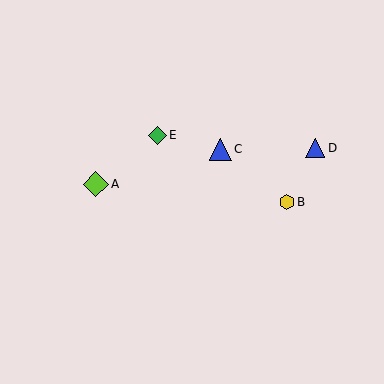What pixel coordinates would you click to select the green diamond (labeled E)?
Click at (157, 135) to select the green diamond E.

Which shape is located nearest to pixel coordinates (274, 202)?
The yellow hexagon (labeled B) at (287, 202) is nearest to that location.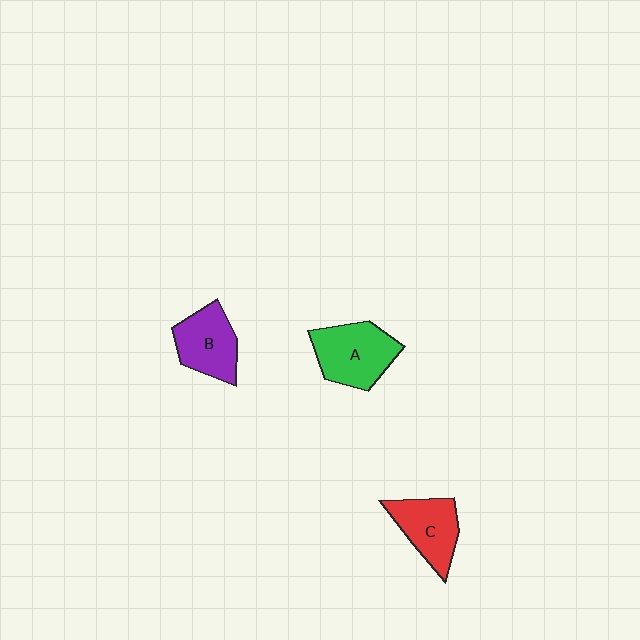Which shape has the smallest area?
Shape C (red).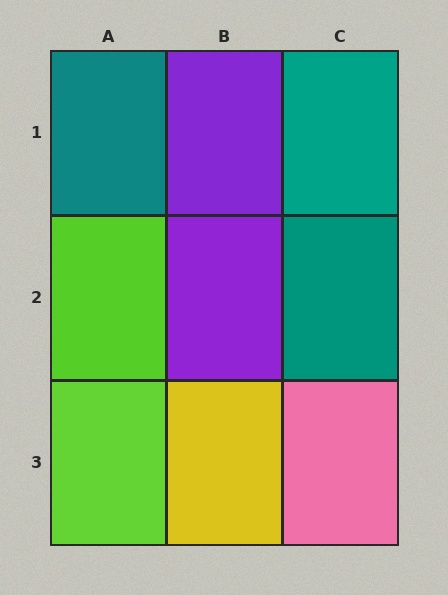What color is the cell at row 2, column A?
Lime.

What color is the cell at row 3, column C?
Pink.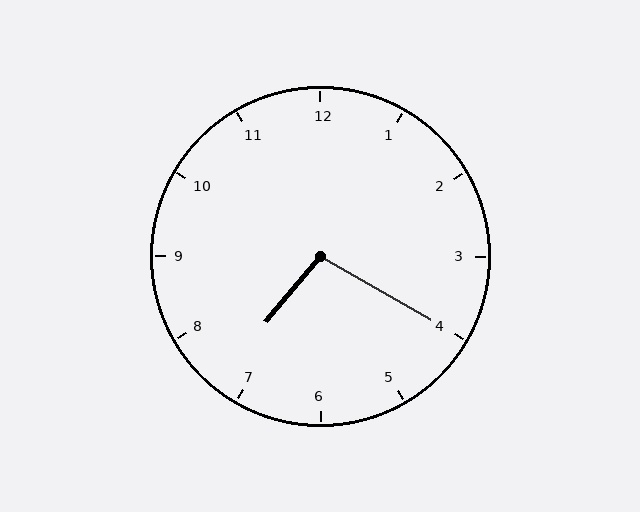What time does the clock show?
7:20.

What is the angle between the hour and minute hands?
Approximately 100 degrees.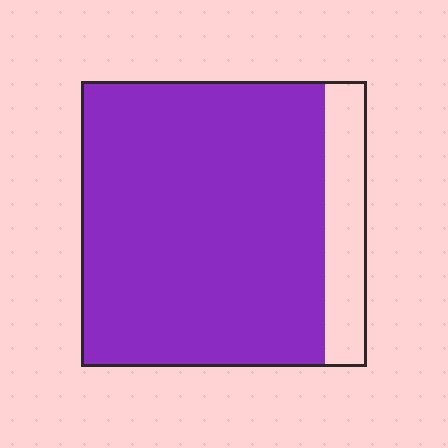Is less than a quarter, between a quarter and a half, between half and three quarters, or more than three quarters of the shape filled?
More than three quarters.